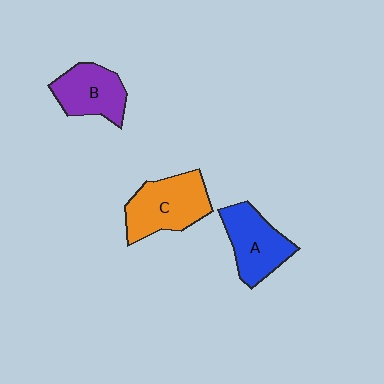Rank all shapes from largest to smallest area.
From largest to smallest: C (orange), A (blue), B (purple).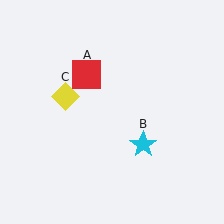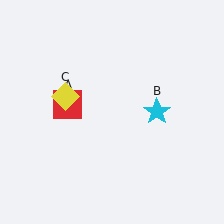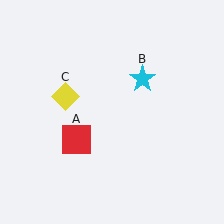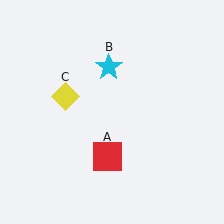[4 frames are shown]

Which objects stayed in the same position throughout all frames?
Yellow diamond (object C) remained stationary.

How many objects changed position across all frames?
2 objects changed position: red square (object A), cyan star (object B).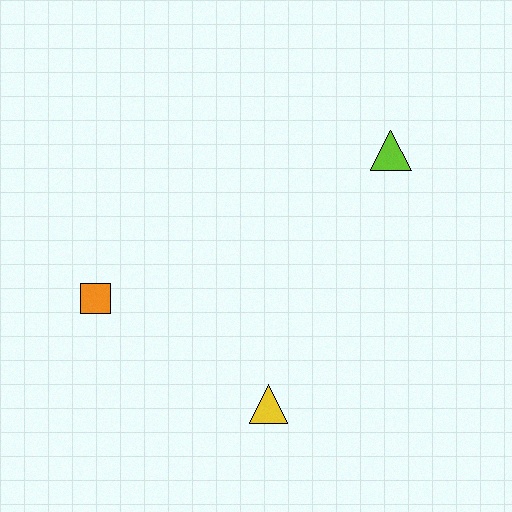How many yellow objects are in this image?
There is 1 yellow object.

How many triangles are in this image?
There are 2 triangles.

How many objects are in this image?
There are 3 objects.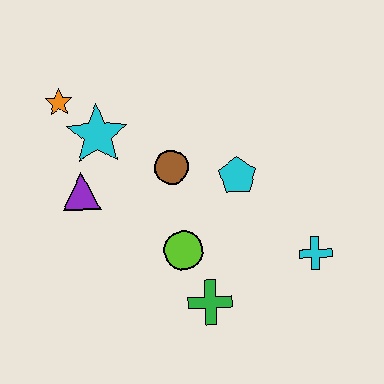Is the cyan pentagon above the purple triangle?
Yes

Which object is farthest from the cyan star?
The cyan cross is farthest from the cyan star.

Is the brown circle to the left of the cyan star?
No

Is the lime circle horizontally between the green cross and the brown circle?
Yes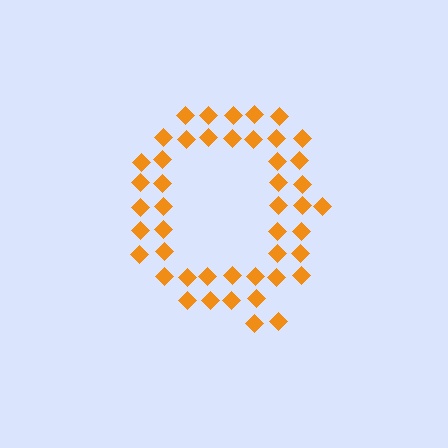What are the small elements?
The small elements are diamonds.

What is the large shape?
The large shape is the letter Q.